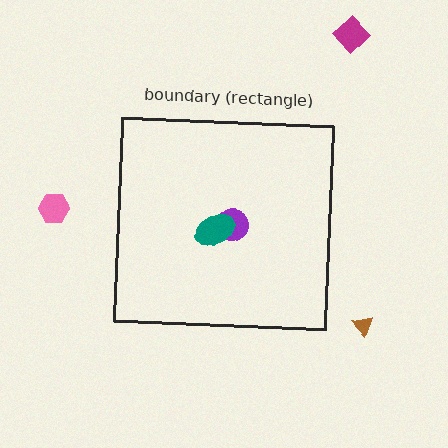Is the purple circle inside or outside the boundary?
Inside.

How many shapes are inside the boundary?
2 inside, 3 outside.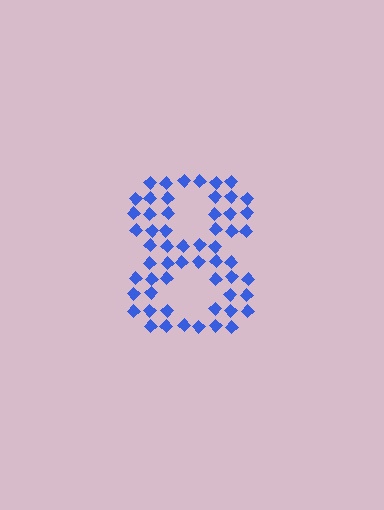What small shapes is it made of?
It is made of small diamonds.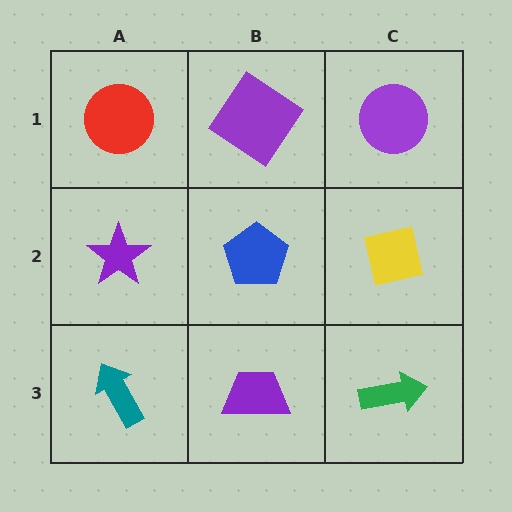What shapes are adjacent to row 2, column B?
A purple diamond (row 1, column B), a purple trapezoid (row 3, column B), a purple star (row 2, column A), a yellow square (row 2, column C).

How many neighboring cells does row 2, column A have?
3.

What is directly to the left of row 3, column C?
A purple trapezoid.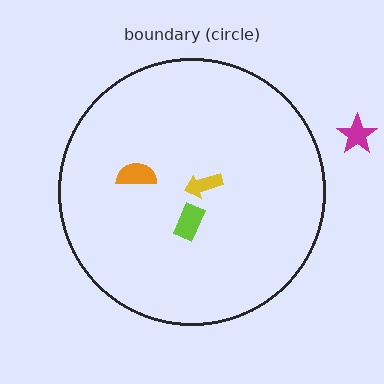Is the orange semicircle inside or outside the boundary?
Inside.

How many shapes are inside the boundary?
3 inside, 1 outside.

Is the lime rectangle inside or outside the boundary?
Inside.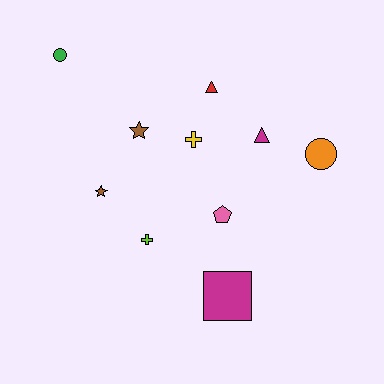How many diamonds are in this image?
There are no diamonds.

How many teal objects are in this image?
There are no teal objects.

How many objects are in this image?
There are 10 objects.